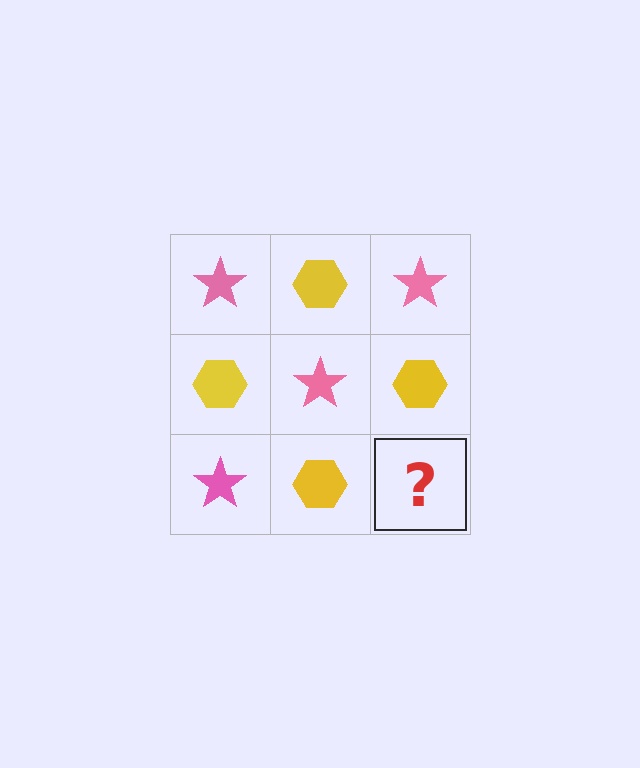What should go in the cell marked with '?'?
The missing cell should contain a pink star.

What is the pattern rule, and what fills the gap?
The rule is that it alternates pink star and yellow hexagon in a checkerboard pattern. The gap should be filled with a pink star.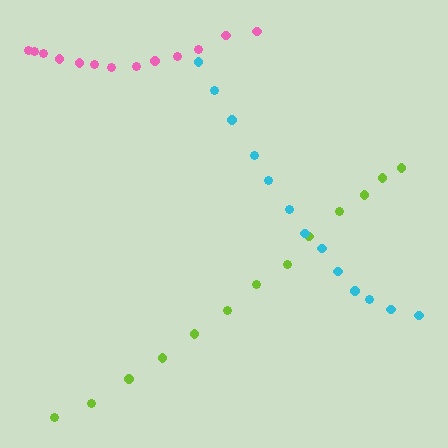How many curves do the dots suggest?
There are 3 distinct paths.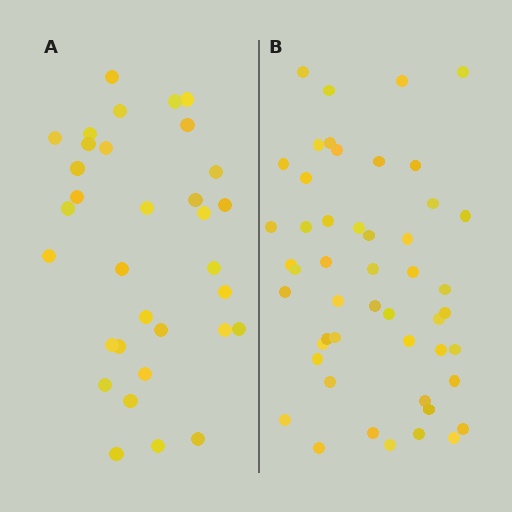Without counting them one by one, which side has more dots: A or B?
Region B (the right region) has more dots.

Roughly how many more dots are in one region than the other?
Region B has approximately 15 more dots than region A.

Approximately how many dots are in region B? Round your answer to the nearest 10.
About 50 dots. (The exact count is 49, which rounds to 50.)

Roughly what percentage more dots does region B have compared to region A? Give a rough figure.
About 50% more.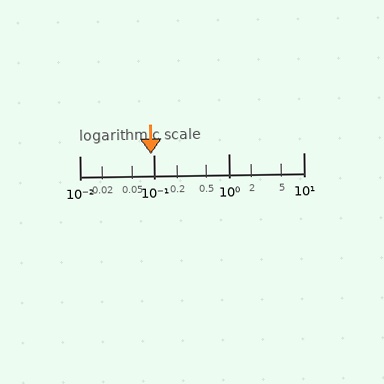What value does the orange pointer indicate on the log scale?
The pointer indicates approximately 0.092.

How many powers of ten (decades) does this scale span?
The scale spans 3 decades, from 0.01 to 10.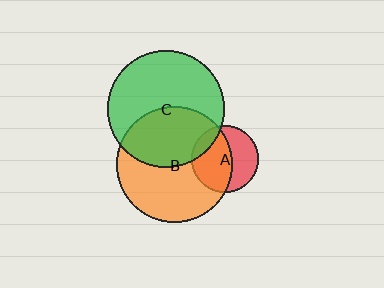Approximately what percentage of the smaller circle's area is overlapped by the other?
Approximately 40%.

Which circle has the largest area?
Circle C (green).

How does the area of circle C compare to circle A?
Approximately 3.1 times.